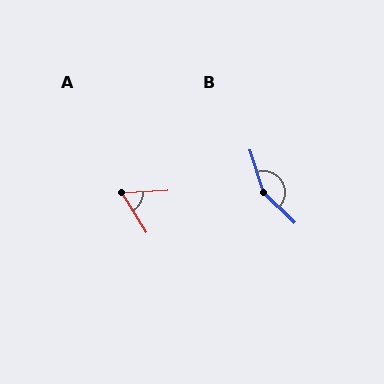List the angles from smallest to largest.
A (62°), B (152°).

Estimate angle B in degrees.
Approximately 152 degrees.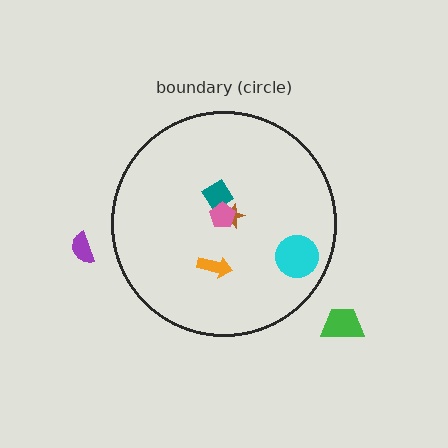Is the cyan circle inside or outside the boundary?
Inside.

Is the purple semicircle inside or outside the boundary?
Outside.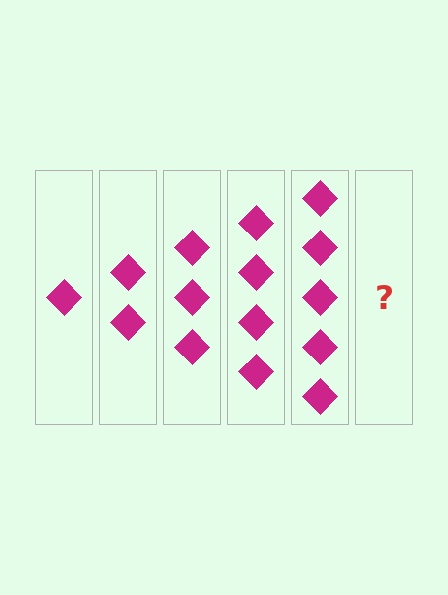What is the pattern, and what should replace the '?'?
The pattern is that each step adds one more diamond. The '?' should be 6 diamonds.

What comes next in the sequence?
The next element should be 6 diamonds.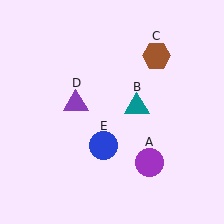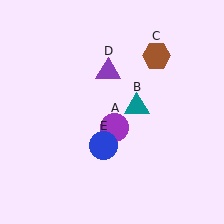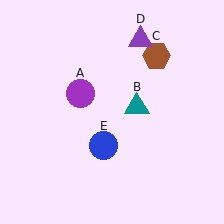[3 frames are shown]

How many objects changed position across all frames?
2 objects changed position: purple circle (object A), purple triangle (object D).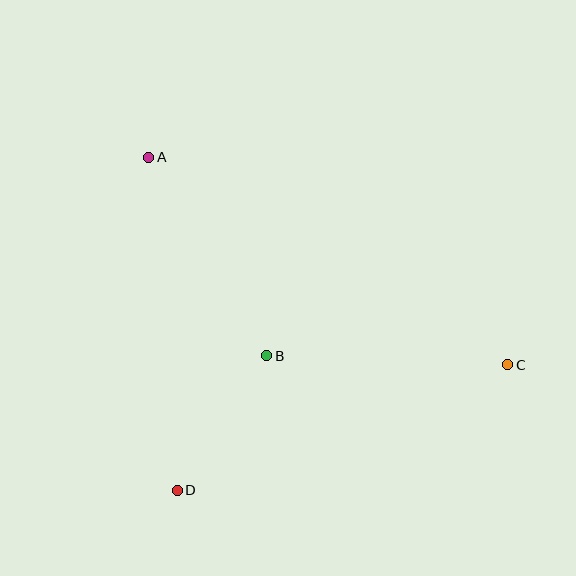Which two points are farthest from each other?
Points A and C are farthest from each other.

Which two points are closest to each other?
Points B and D are closest to each other.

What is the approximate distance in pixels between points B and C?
The distance between B and C is approximately 241 pixels.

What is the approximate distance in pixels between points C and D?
The distance between C and D is approximately 354 pixels.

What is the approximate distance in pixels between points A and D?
The distance between A and D is approximately 334 pixels.